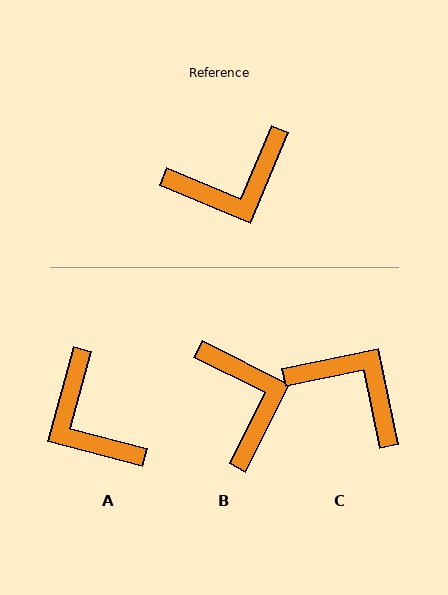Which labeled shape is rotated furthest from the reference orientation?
C, about 124 degrees away.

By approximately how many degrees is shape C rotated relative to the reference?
Approximately 124 degrees counter-clockwise.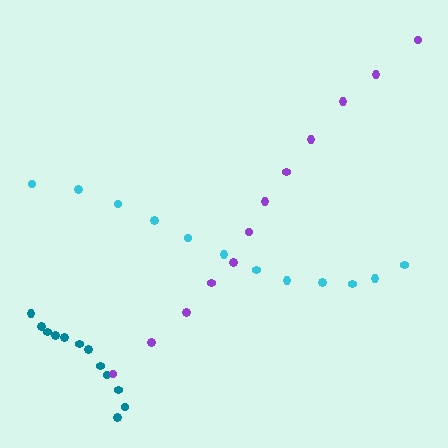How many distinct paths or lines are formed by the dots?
There are 3 distinct paths.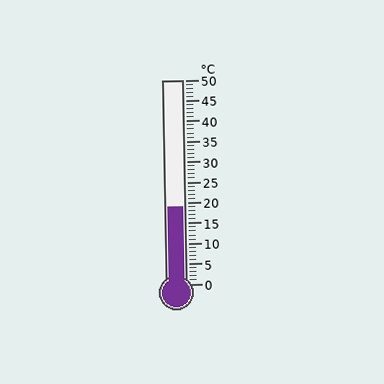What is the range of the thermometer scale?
The thermometer scale ranges from 0°C to 50°C.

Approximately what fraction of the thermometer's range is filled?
The thermometer is filled to approximately 40% of its range.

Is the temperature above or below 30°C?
The temperature is below 30°C.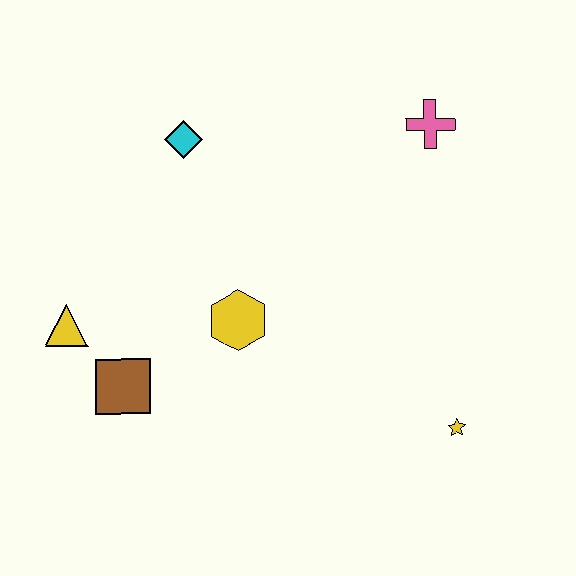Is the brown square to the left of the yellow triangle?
No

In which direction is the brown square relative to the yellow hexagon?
The brown square is to the left of the yellow hexagon.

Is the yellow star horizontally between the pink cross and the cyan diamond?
No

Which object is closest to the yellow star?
The yellow hexagon is closest to the yellow star.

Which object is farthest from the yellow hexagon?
The pink cross is farthest from the yellow hexagon.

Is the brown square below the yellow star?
No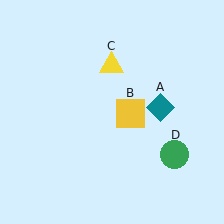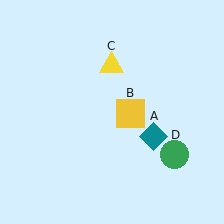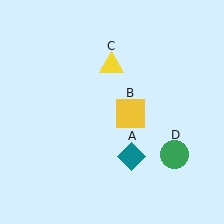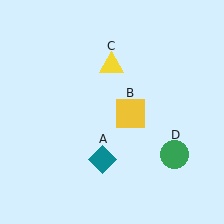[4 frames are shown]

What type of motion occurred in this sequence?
The teal diamond (object A) rotated clockwise around the center of the scene.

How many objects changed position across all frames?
1 object changed position: teal diamond (object A).